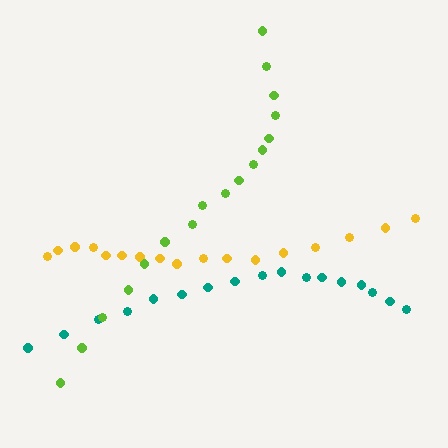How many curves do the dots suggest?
There are 3 distinct paths.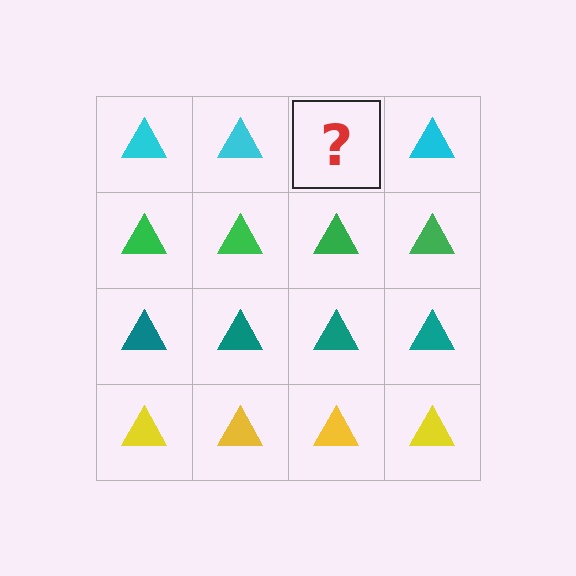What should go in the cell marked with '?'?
The missing cell should contain a cyan triangle.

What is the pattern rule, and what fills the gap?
The rule is that each row has a consistent color. The gap should be filled with a cyan triangle.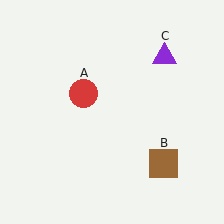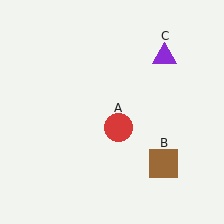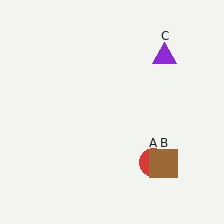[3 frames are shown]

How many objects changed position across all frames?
1 object changed position: red circle (object A).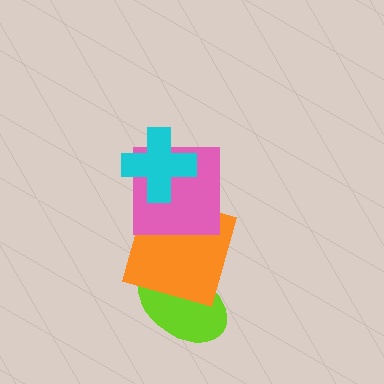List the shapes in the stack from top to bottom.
From top to bottom: the cyan cross, the pink square, the orange square, the lime ellipse.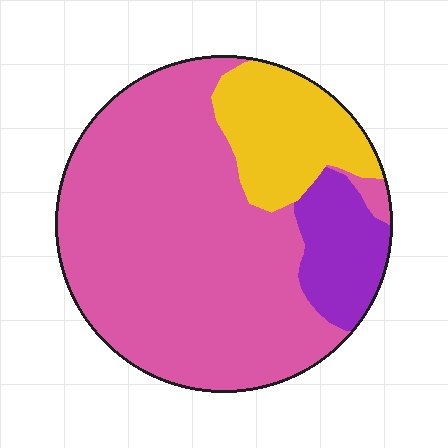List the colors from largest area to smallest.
From largest to smallest: pink, yellow, purple.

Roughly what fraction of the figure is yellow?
Yellow covers 18% of the figure.